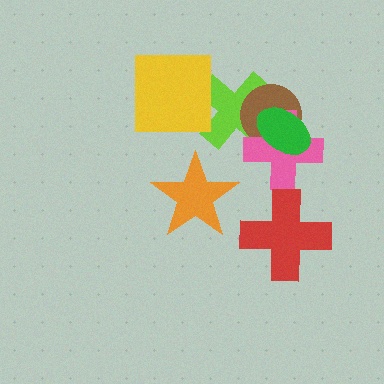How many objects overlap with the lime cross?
4 objects overlap with the lime cross.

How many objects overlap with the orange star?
0 objects overlap with the orange star.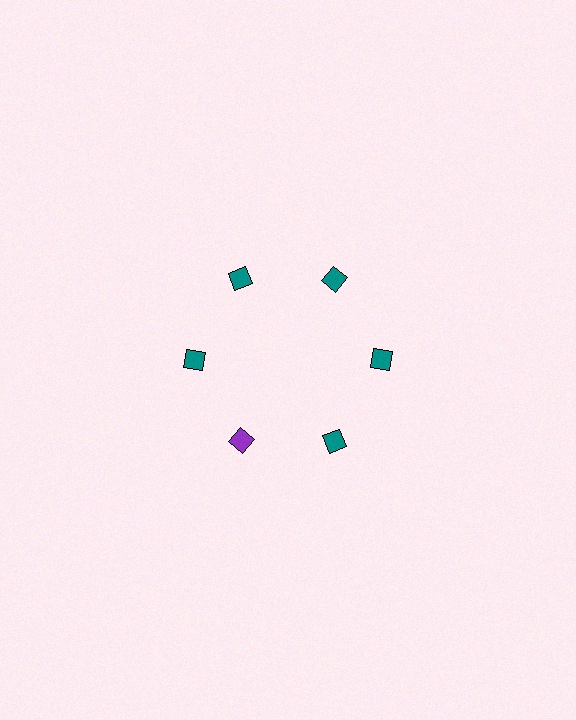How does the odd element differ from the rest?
It has a different color: purple instead of teal.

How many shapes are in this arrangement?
There are 6 shapes arranged in a ring pattern.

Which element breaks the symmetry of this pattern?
The purple diamond at roughly the 7 o'clock position breaks the symmetry. All other shapes are teal diamonds.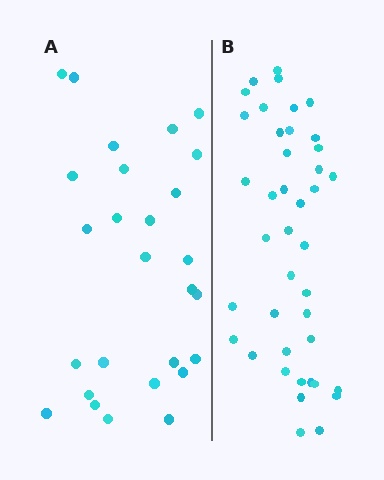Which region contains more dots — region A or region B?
Region B (the right region) has more dots.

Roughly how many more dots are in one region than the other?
Region B has approximately 15 more dots than region A.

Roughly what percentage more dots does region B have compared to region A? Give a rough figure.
About 50% more.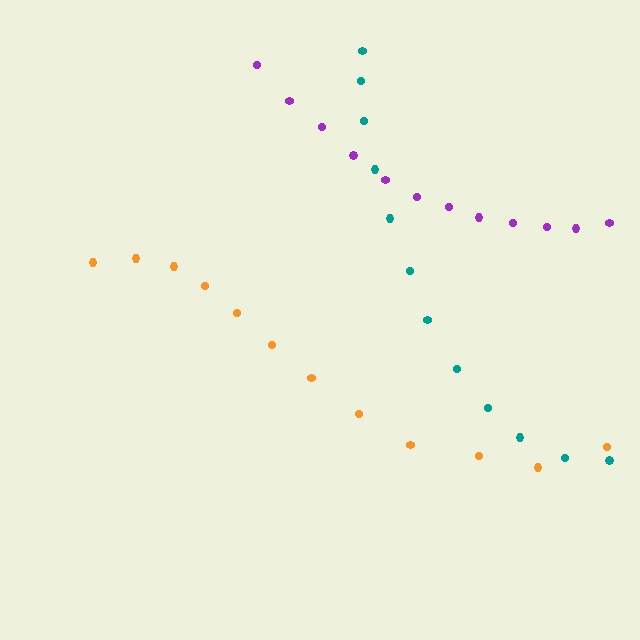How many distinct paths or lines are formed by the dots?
There are 3 distinct paths.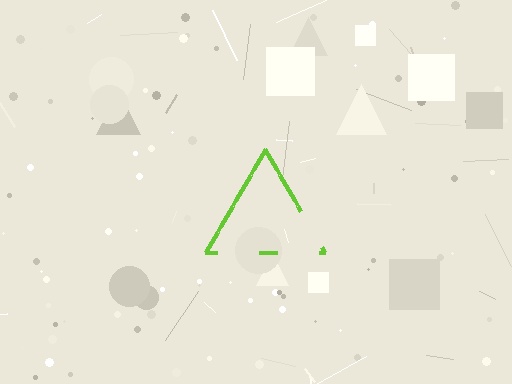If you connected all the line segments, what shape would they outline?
They would outline a triangle.